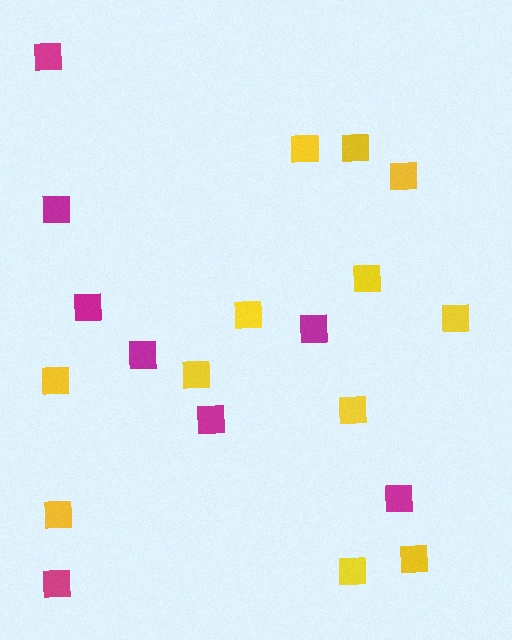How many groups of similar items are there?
There are 2 groups: one group of yellow squares (12) and one group of magenta squares (8).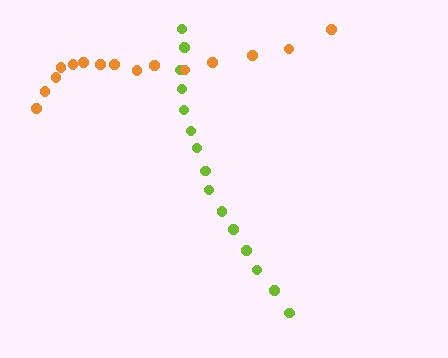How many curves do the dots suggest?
There are 2 distinct paths.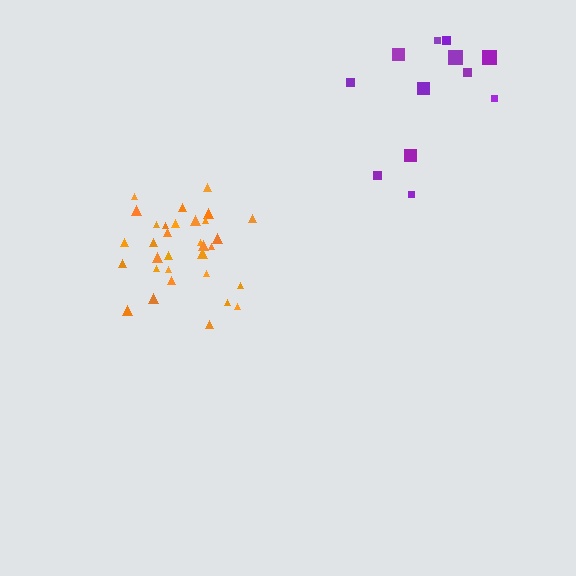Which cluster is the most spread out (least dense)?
Purple.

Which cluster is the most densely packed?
Orange.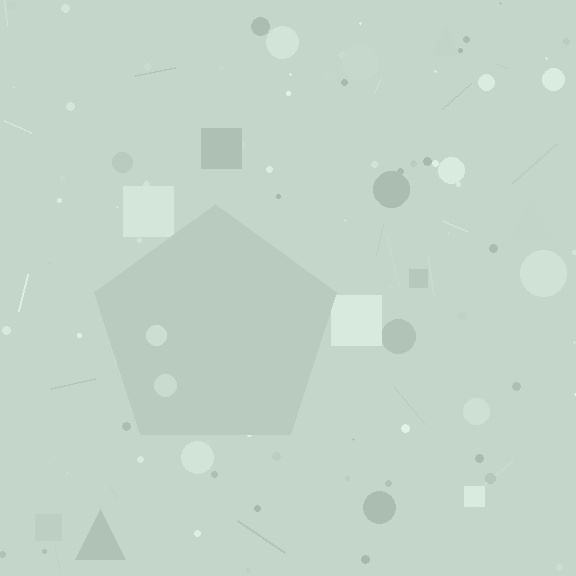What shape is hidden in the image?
A pentagon is hidden in the image.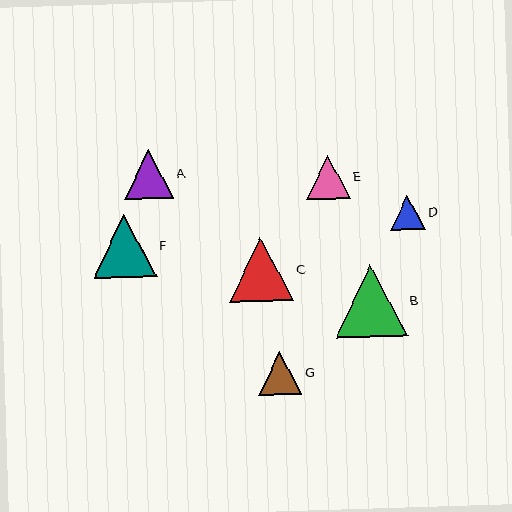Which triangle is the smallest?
Triangle D is the smallest with a size of approximately 35 pixels.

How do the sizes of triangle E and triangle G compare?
Triangle E and triangle G are approximately the same size.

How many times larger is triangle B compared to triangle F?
Triangle B is approximately 1.1 times the size of triangle F.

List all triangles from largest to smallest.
From largest to smallest: B, C, F, A, E, G, D.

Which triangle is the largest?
Triangle B is the largest with a size of approximately 72 pixels.